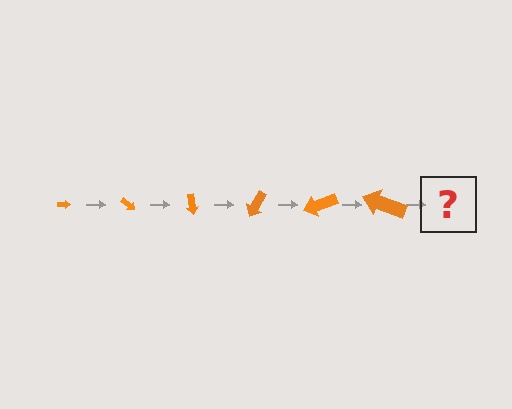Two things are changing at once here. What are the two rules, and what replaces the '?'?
The two rules are that the arrow grows larger each step and it rotates 40 degrees each step. The '?' should be an arrow, larger than the previous one and rotated 240 degrees from the start.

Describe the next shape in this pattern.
It should be an arrow, larger than the previous one and rotated 240 degrees from the start.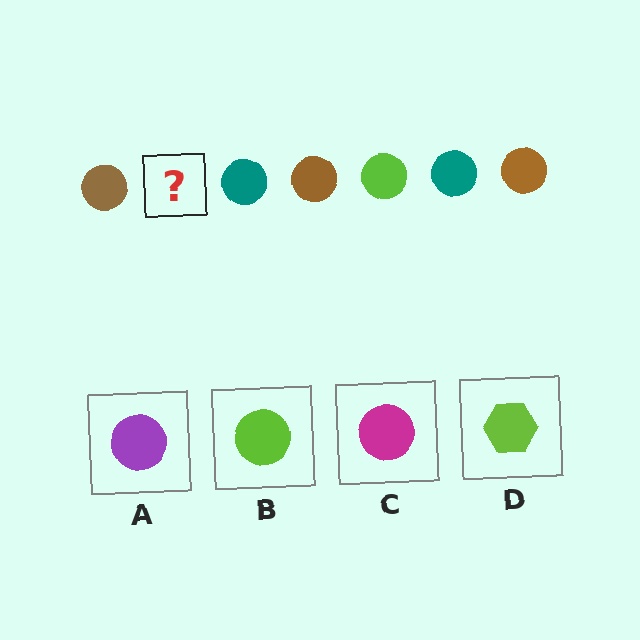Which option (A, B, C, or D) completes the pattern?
B.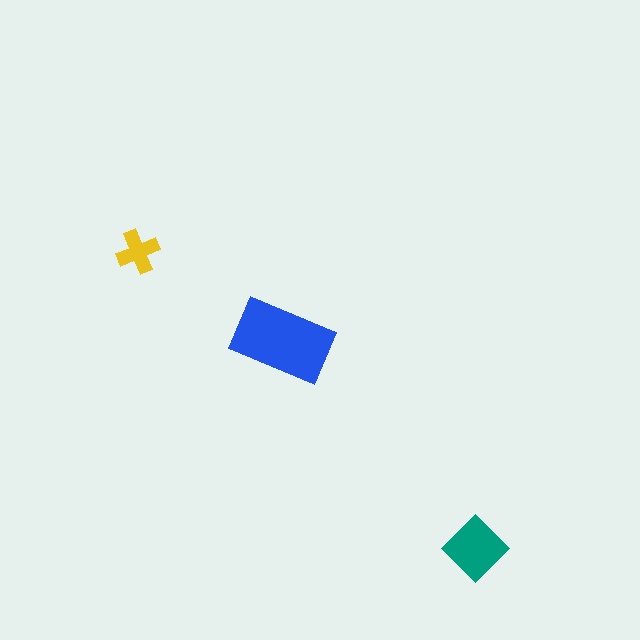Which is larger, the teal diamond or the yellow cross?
The teal diamond.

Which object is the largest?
The blue rectangle.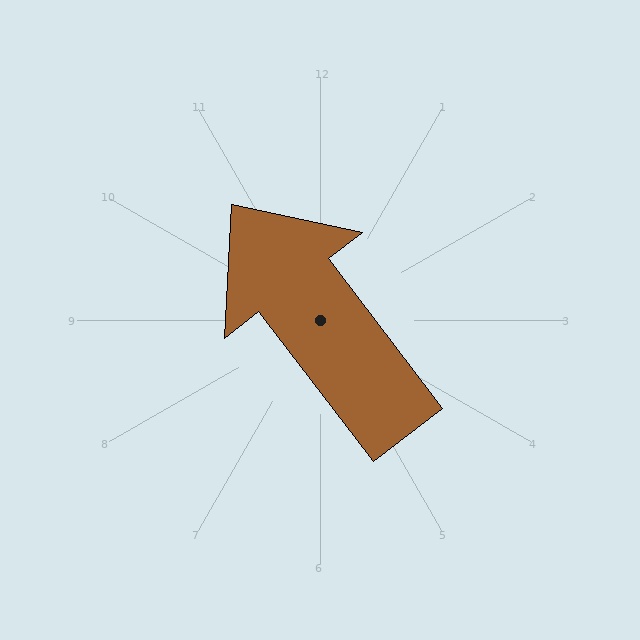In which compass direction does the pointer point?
Northwest.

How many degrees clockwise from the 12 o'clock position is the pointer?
Approximately 323 degrees.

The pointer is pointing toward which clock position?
Roughly 11 o'clock.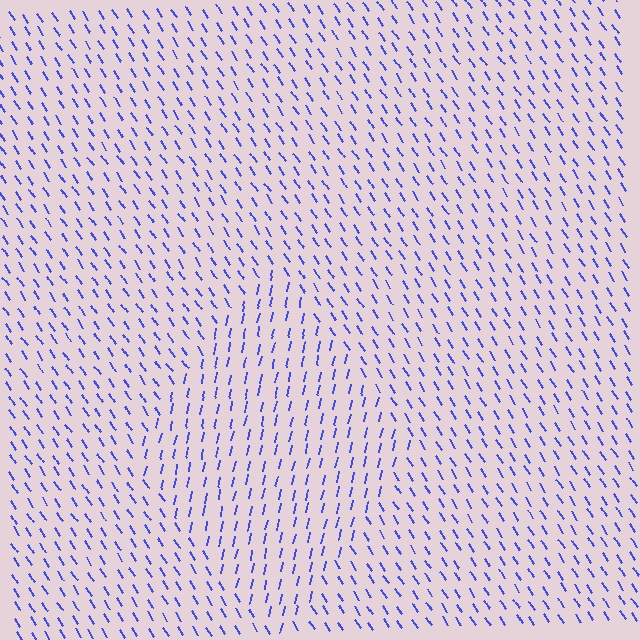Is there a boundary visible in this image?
Yes, there is a texture boundary formed by a change in line orientation.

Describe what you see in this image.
The image is filled with small blue line segments. A diamond region in the image has lines oriented differently from the surrounding lines, creating a visible texture boundary.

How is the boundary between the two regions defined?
The boundary is defined purely by a change in line orientation (approximately 45 degrees difference). All lines are the same color and thickness.